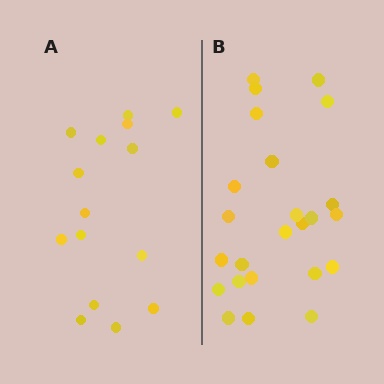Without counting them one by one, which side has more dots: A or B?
Region B (the right region) has more dots.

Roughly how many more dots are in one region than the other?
Region B has roughly 8 or so more dots than region A.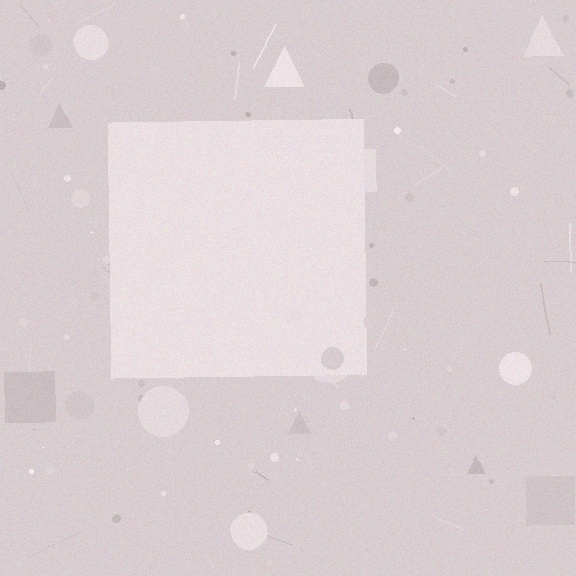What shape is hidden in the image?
A square is hidden in the image.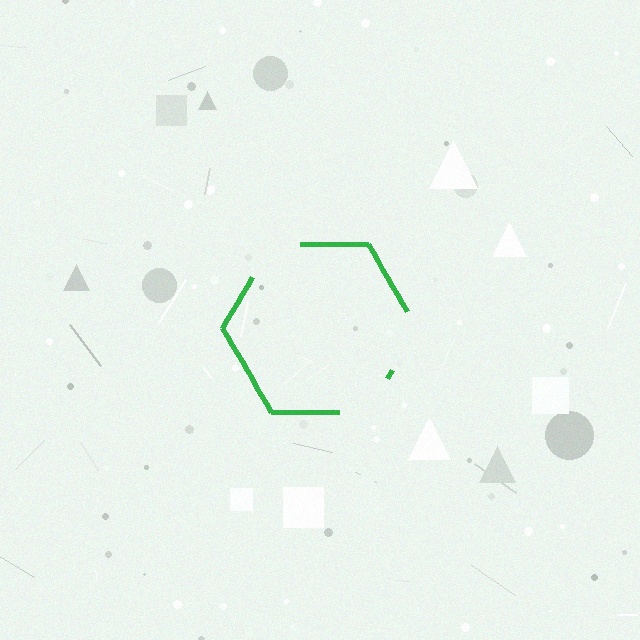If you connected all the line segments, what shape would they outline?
They would outline a hexagon.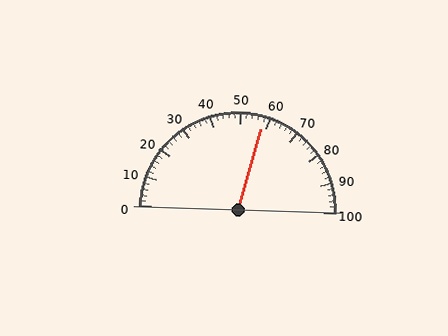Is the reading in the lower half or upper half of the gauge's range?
The reading is in the upper half of the range (0 to 100).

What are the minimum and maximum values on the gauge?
The gauge ranges from 0 to 100.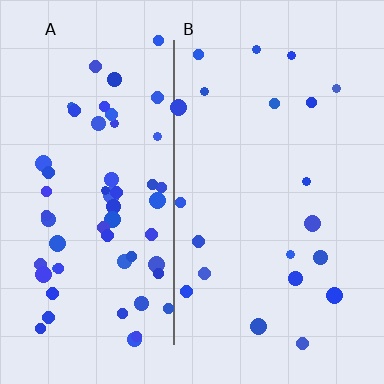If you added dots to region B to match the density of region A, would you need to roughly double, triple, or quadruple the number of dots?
Approximately triple.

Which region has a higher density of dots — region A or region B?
A (the left).